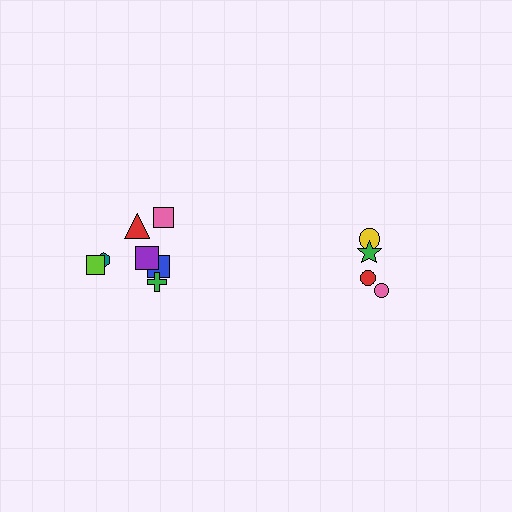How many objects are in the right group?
There are 4 objects.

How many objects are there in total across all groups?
There are 11 objects.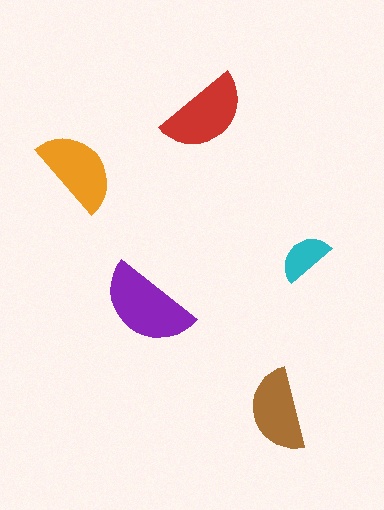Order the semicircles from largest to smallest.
the purple one, the red one, the orange one, the brown one, the cyan one.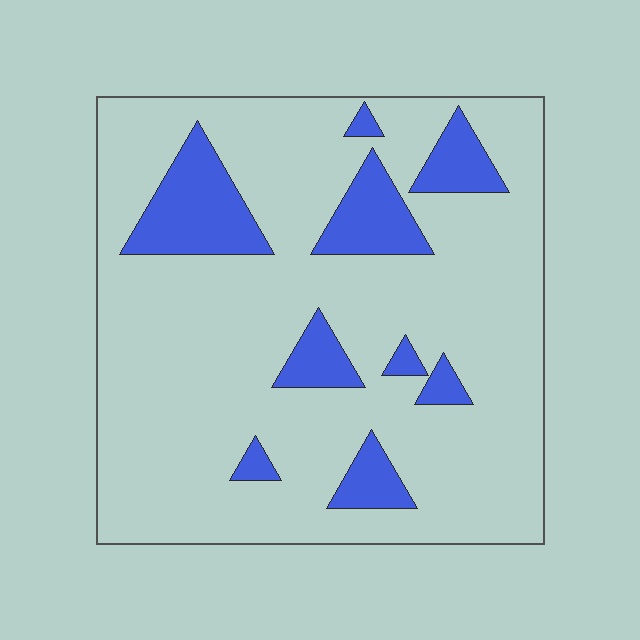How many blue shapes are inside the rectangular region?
9.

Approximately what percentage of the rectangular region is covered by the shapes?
Approximately 15%.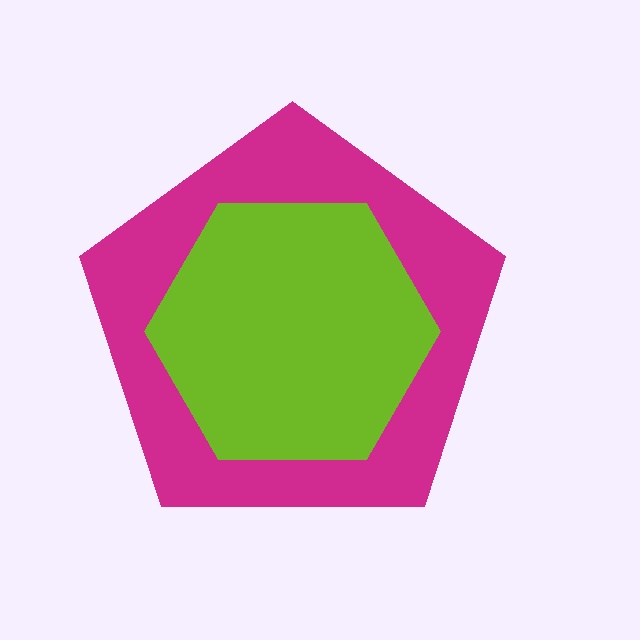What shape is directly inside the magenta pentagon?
The lime hexagon.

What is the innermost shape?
The lime hexagon.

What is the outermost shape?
The magenta pentagon.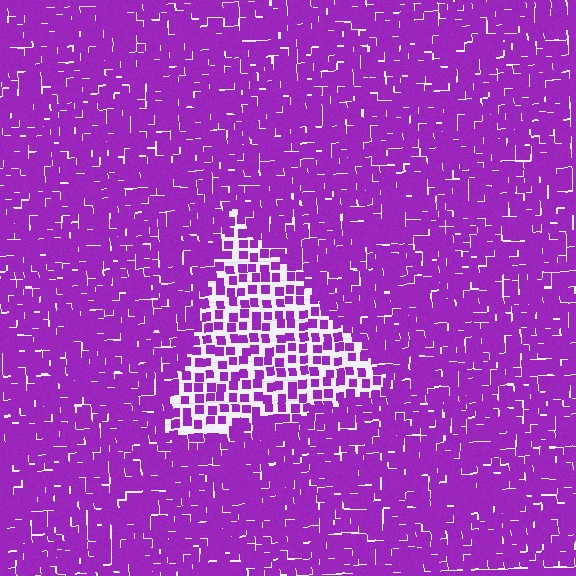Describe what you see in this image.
The image contains small purple elements arranged at two different densities. A triangle-shaped region is visible where the elements are less densely packed than the surrounding area.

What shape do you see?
I see a triangle.